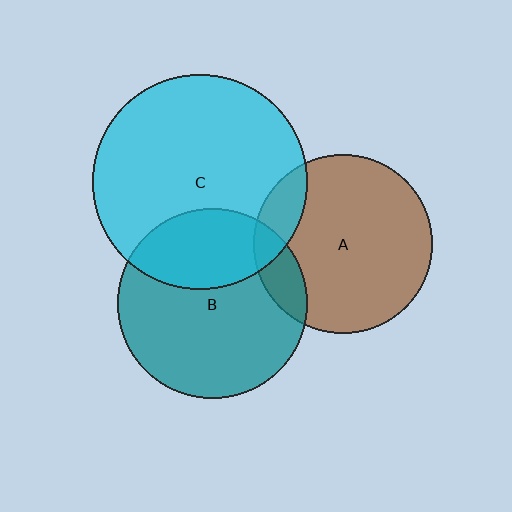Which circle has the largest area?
Circle C (cyan).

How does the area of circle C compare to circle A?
Approximately 1.4 times.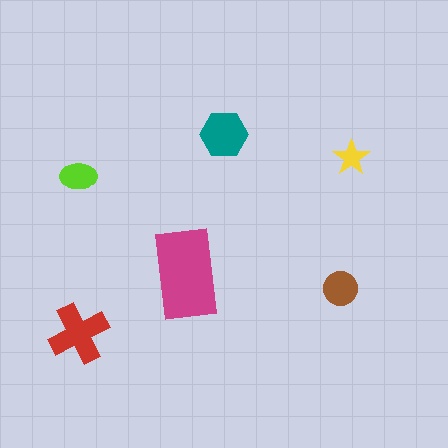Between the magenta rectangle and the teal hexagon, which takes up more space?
The magenta rectangle.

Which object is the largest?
The magenta rectangle.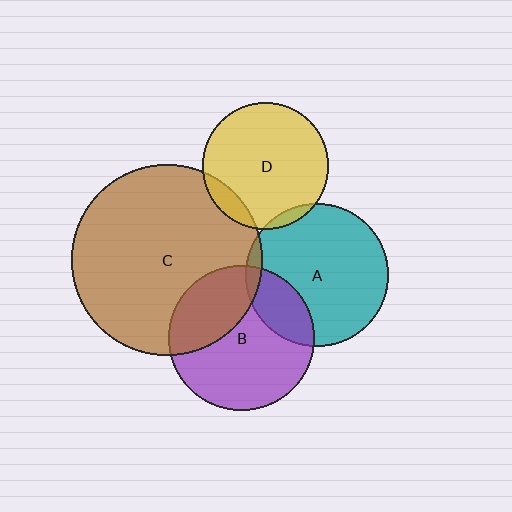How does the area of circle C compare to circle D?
Approximately 2.3 times.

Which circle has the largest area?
Circle C (brown).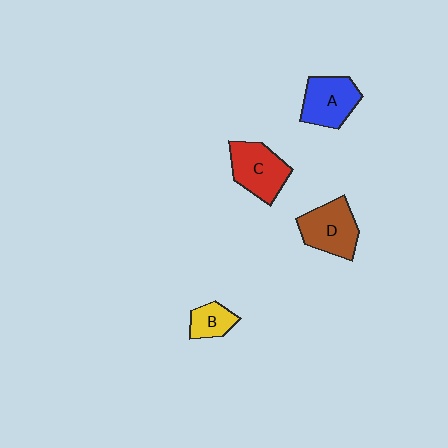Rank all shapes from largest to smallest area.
From largest to smallest: D (brown), C (red), A (blue), B (yellow).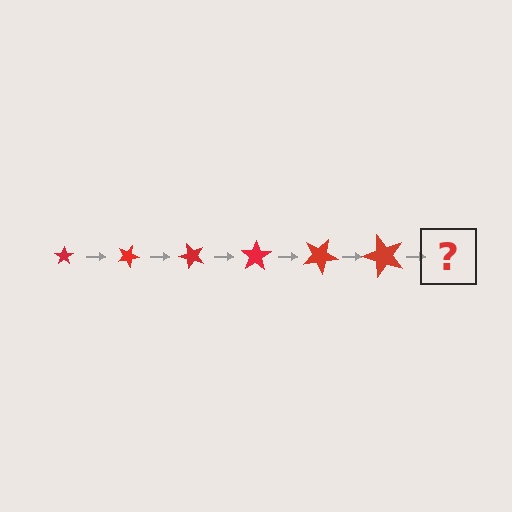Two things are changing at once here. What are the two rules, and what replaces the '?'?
The two rules are that the star grows larger each step and it rotates 25 degrees each step. The '?' should be a star, larger than the previous one and rotated 150 degrees from the start.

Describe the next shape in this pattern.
It should be a star, larger than the previous one and rotated 150 degrees from the start.